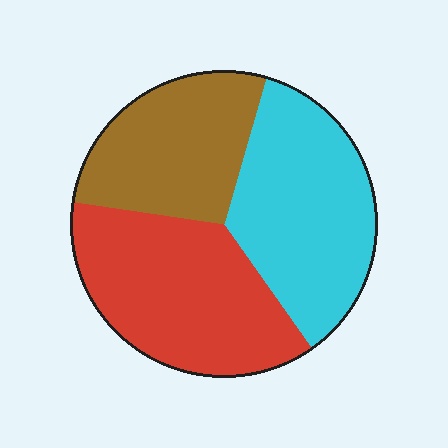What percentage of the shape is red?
Red covers around 35% of the shape.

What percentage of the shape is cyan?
Cyan takes up about three eighths (3/8) of the shape.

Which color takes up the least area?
Brown, at roughly 25%.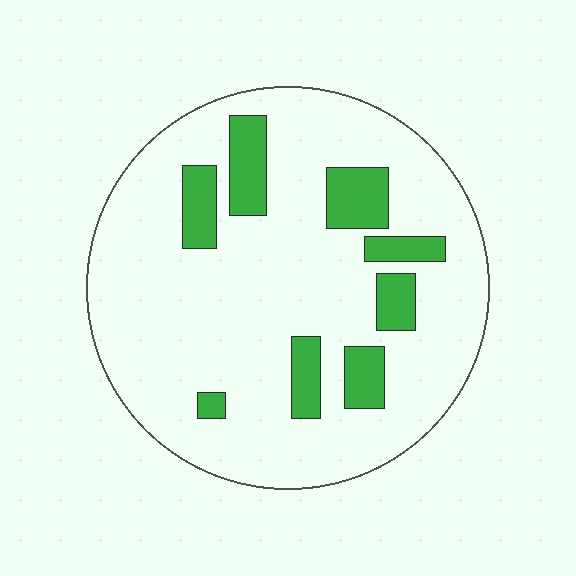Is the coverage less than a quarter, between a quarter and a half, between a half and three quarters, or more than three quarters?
Less than a quarter.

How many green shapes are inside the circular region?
8.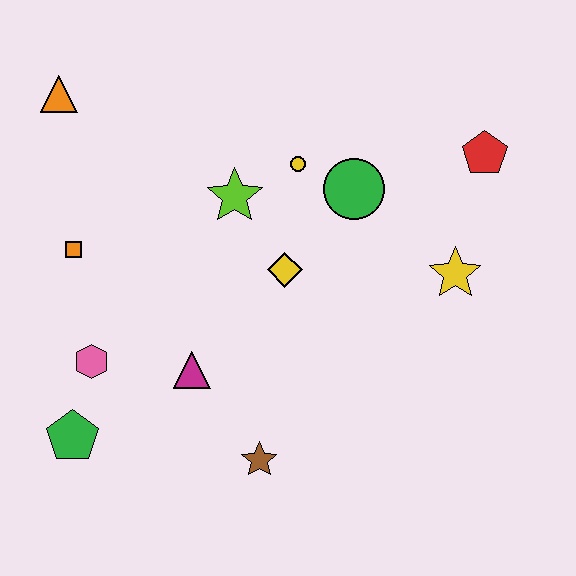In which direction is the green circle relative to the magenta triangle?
The green circle is above the magenta triangle.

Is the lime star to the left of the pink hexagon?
No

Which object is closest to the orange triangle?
The orange square is closest to the orange triangle.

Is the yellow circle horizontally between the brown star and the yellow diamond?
No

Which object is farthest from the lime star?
The green pentagon is farthest from the lime star.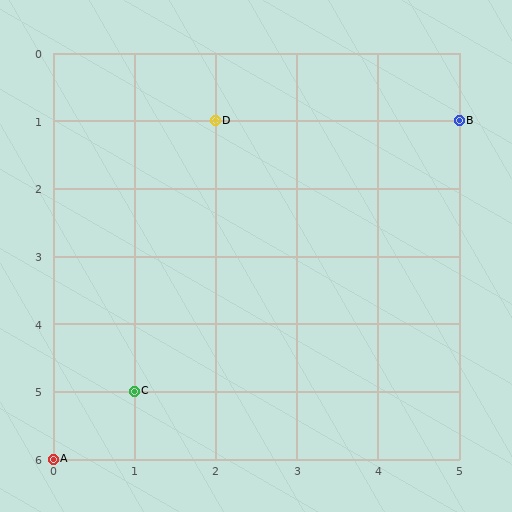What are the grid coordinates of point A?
Point A is at grid coordinates (0, 6).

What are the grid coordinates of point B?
Point B is at grid coordinates (5, 1).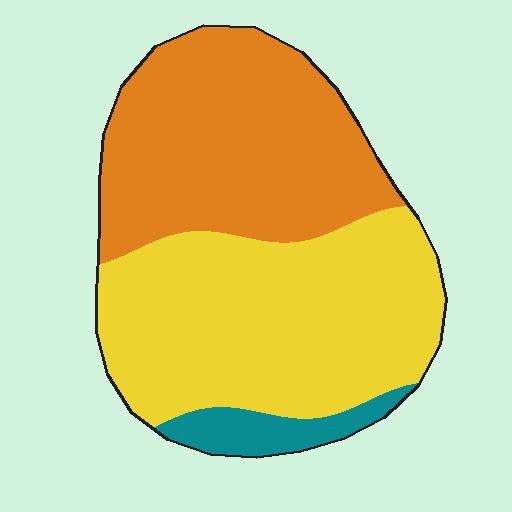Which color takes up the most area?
Yellow, at roughly 50%.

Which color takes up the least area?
Teal, at roughly 5%.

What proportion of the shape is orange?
Orange covers around 45% of the shape.